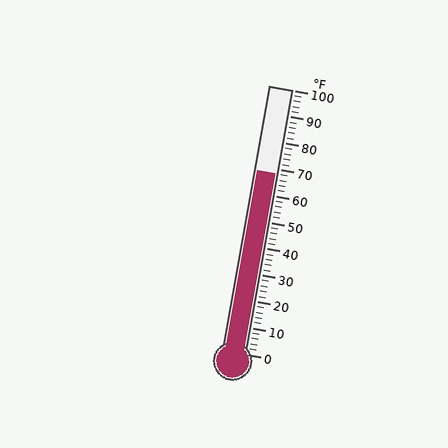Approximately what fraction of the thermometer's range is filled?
The thermometer is filled to approximately 70% of its range.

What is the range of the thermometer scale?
The thermometer scale ranges from 0°F to 100°F.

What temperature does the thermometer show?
The thermometer shows approximately 68°F.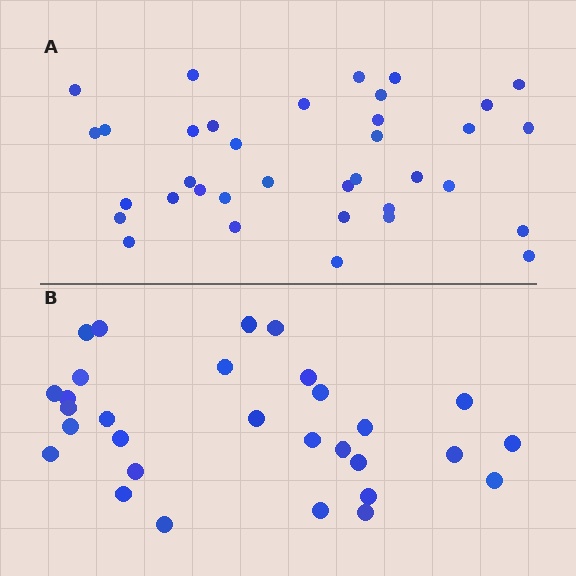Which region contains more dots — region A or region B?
Region A (the top region) has more dots.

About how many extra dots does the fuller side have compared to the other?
Region A has about 6 more dots than region B.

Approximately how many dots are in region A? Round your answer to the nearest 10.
About 40 dots. (The exact count is 36, which rounds to 40.)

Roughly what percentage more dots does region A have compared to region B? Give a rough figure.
About 20% more.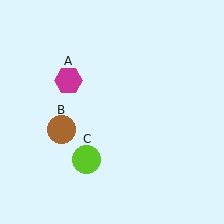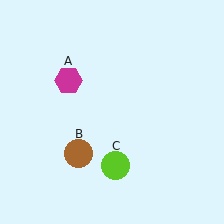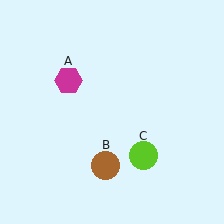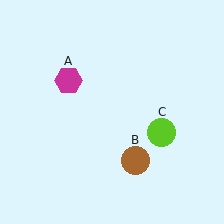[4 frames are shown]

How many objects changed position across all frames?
2 objects changed position: brown circle (object B), lime circle (object C).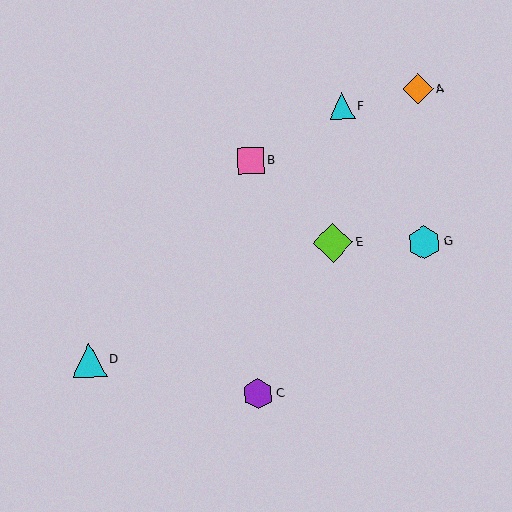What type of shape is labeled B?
Shape B is a pink square.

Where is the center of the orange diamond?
The center of the orange diamond is at (418, 89).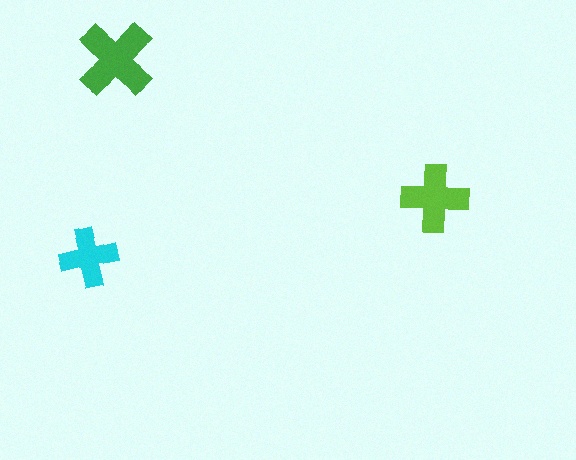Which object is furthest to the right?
The lime cross is rightmost.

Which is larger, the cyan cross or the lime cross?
The lime one.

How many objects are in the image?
There are 3 objects in the image.